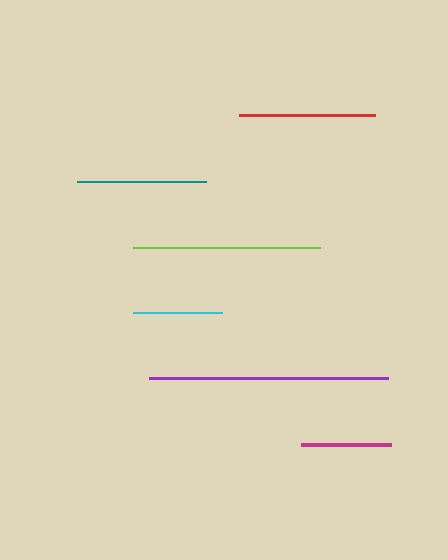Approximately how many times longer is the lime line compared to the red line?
The lime line is approximately 1.4 times the length of the red line.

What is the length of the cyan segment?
The cyan segment is approximately 89 pixels long.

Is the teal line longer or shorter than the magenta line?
The teal line is longer than the magenta line.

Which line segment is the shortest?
The cyan line is the shortest at approximately 89 pixels.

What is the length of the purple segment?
The purple segment is approximately 239 pixels long.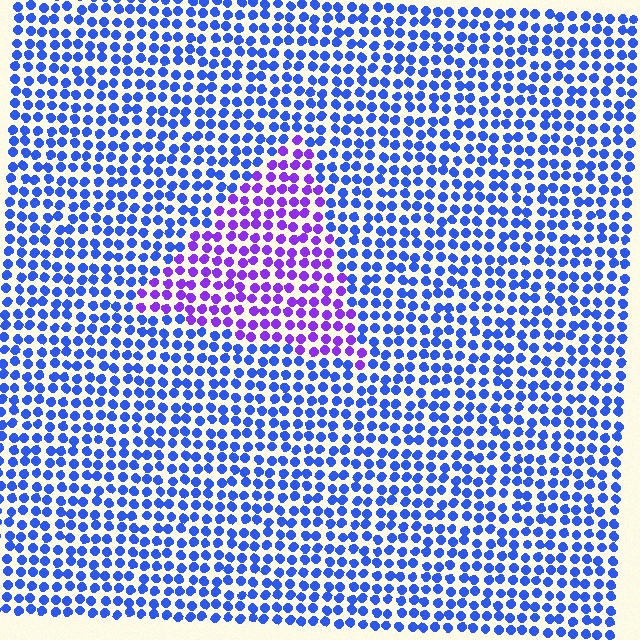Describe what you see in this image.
The image is filled with small blue elements in a uniform arrangement. A triangle-shaped region is visible where the elements are tinted to a slightly different hue, forming a subtle color boundary.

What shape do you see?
I see a triangle.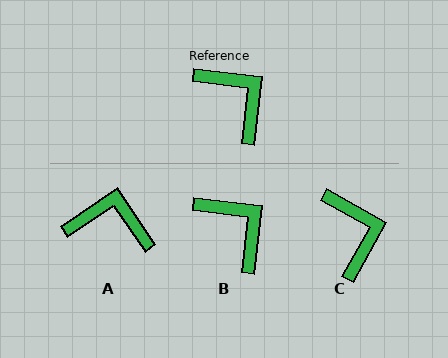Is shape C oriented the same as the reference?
No, it is off by about 23 degrees.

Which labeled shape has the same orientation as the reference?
B.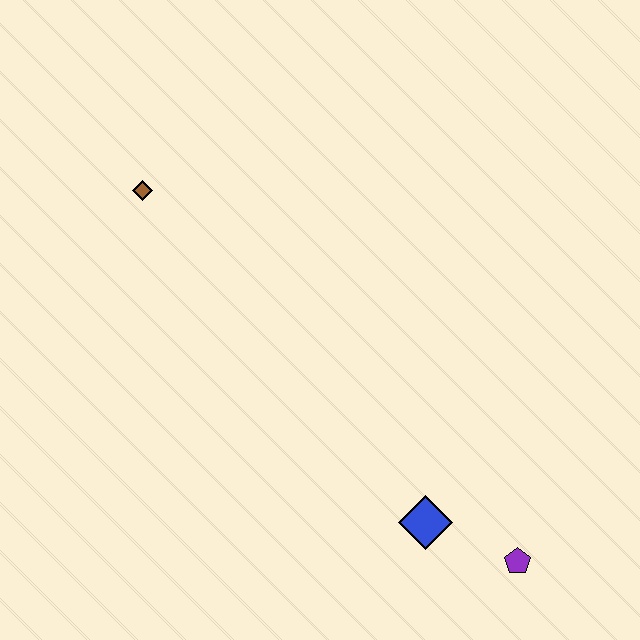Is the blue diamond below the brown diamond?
Yes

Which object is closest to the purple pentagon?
The blue diamond is closest to the purple pentagon.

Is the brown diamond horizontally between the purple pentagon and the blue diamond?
No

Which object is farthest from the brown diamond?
The purple pentagon is farthest from the brown diamond.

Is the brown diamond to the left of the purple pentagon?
Yes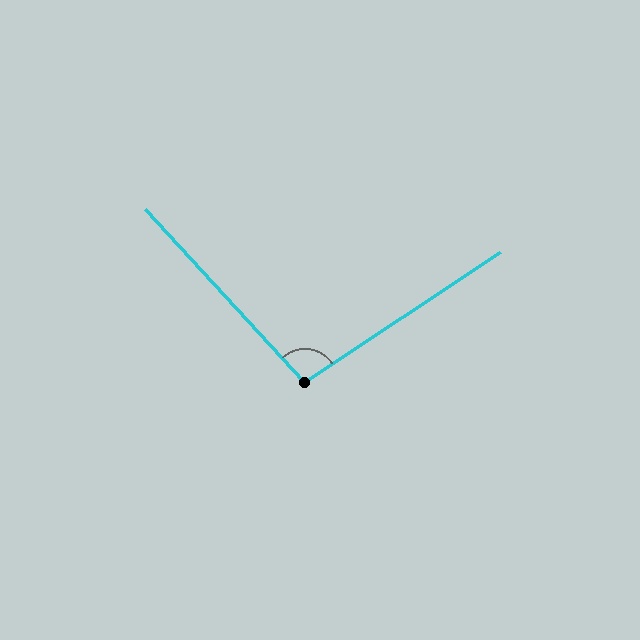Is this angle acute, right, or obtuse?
It is obtuse.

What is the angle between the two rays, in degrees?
Approximately 99 degrees.